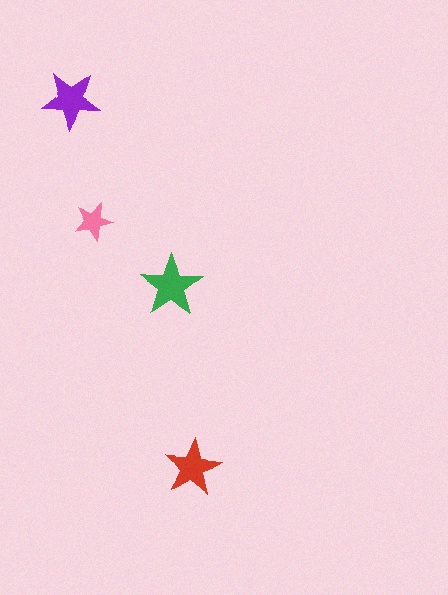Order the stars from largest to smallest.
the green one, the purple one, the red one, the pink one.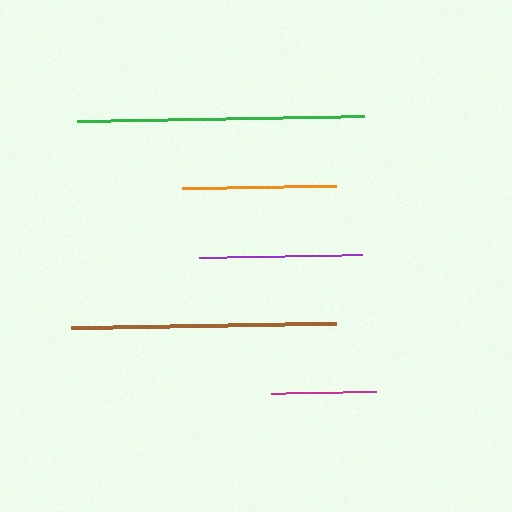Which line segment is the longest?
The green line is the longest at approximately 287 pixels.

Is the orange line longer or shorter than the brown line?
The brown line is longer than the orange line.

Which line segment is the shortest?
The magenta line is the shortest at approximately 104 pixels.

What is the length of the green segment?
The green segment is approximately 287 pixels long.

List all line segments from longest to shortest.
From longest to shortest: green, brown, purple, orange, magenta.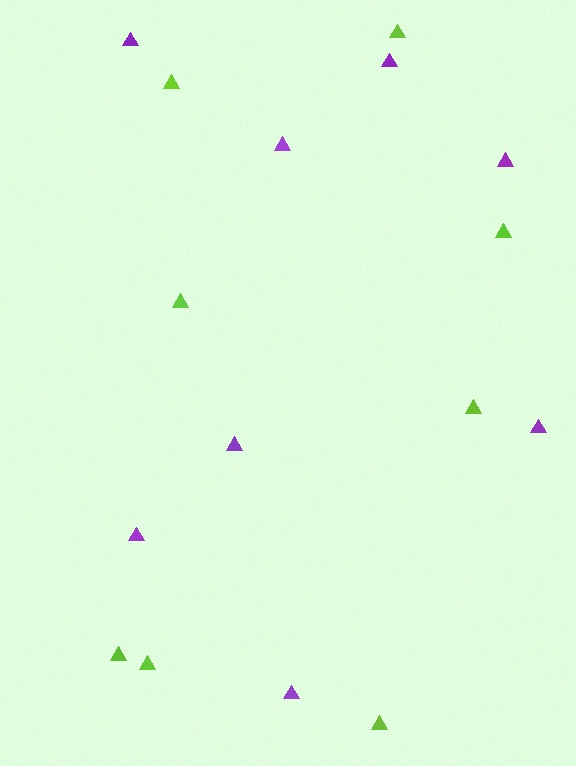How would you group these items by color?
There are 2 groups: one group of purple triangles (8) and one group of lime triangles (8).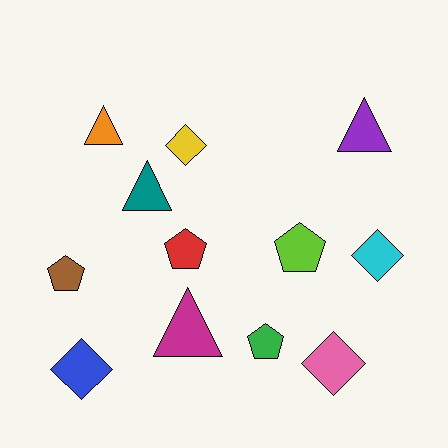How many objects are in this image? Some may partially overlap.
There are 12 objects.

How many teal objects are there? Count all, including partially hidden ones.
There is 1 teal object.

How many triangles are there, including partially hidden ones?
There are 4 triangles.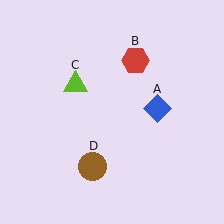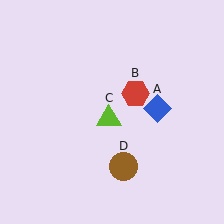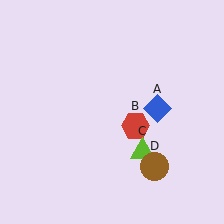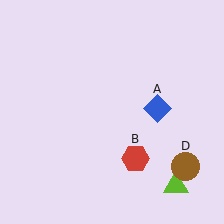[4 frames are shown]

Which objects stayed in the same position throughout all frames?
Blue diamond (object A) remained stationary.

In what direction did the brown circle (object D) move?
The brown circle (object D) moved right.